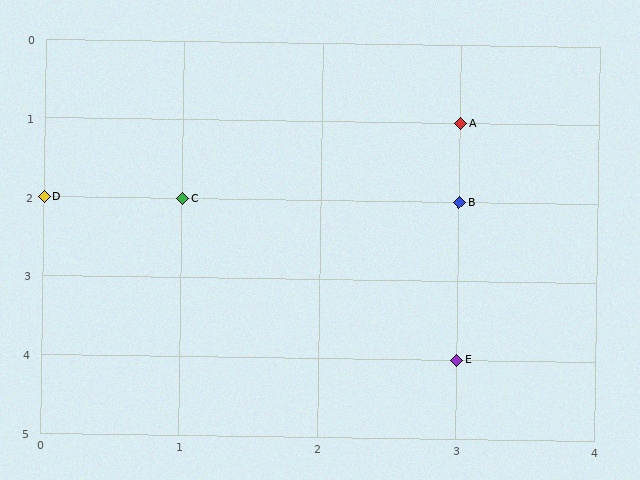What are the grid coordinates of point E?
Point E is at grid coordinates (3, 4).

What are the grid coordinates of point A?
Point A is at grid coordinates (3, 1).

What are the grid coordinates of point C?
Point C is at grid coordinates (1, 2).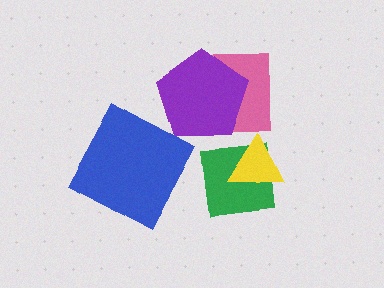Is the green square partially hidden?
Yes, it is partially covered by another shape.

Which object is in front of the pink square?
The purple pentagon is in front of the pink square.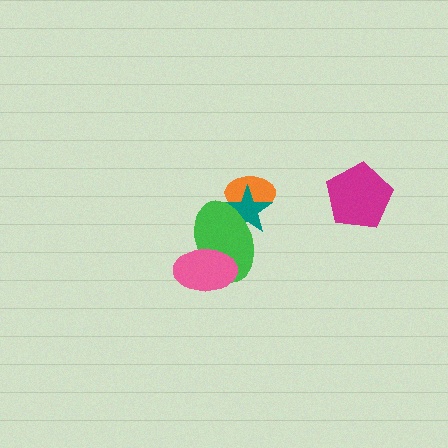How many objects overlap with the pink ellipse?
1 object overlaps with the pink ellipse.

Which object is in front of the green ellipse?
The pink ellipse is in front of the green ellipse.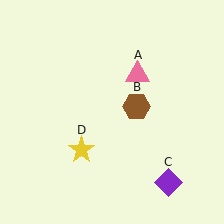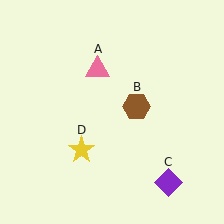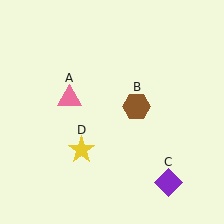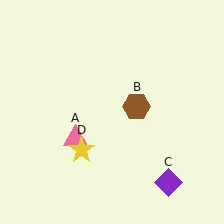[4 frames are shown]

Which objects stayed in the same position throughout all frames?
Brown hexagon (object B) and purple diamond (object C) and yellow star (object D) remained stationary.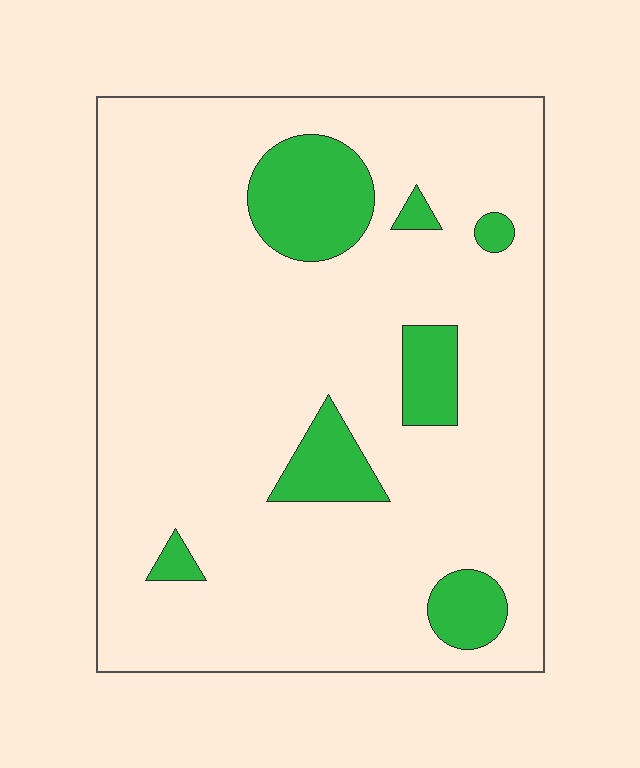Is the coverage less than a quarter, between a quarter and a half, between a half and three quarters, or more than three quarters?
Less than a quarter.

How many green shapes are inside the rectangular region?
7.